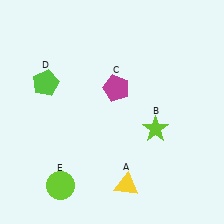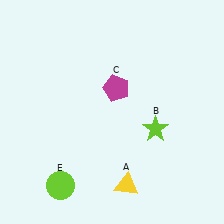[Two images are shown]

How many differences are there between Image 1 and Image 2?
There is 1 difference between the two images.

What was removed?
The lime pentagon (D) was removed in Image 2.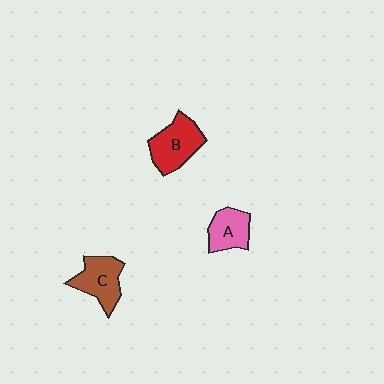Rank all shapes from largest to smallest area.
From largest to smallest: B (red), C (brown), A (pink).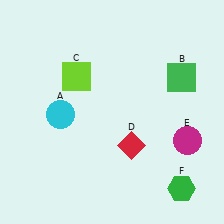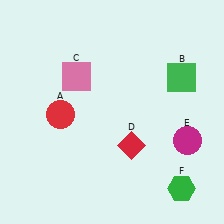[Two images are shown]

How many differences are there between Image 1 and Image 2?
There are 2 differences between the two images.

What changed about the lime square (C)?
In Image 1, C is lime. In Image 2, it changed to pink.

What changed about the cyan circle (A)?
In Image 1, A is cyan. In Image 2, it changed to red.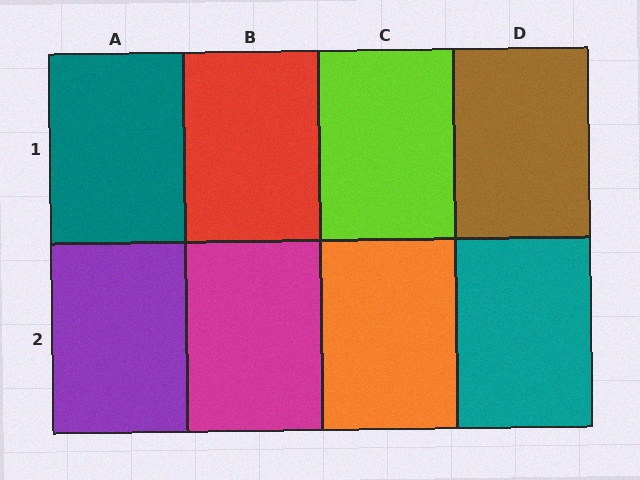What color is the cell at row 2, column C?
Orange.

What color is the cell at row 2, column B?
Magenta.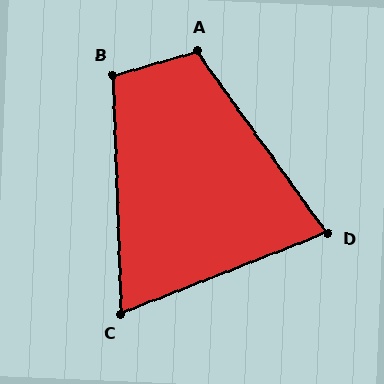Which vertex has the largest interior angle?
A, at approximately 110 degrees.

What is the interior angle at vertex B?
Approximately 104 degrees (obtuse).